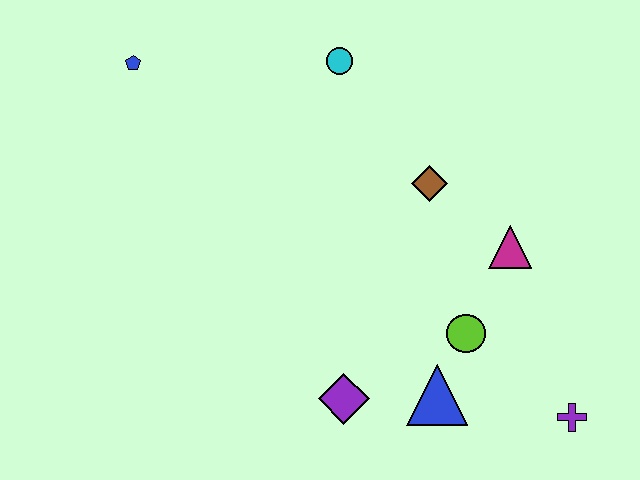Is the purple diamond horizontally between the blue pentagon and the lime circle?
Yes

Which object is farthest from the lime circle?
The blue pentagon is farthest from the lime circle.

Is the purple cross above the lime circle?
No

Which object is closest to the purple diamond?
The blue triangle is closest to the purple diamond.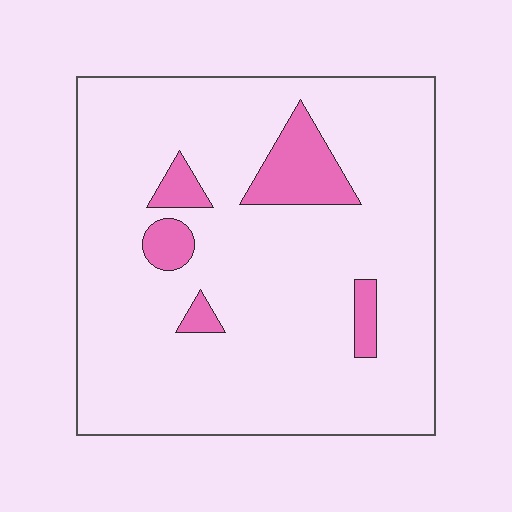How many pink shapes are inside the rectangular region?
5.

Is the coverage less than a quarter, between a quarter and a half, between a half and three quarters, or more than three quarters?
Less than a quarter.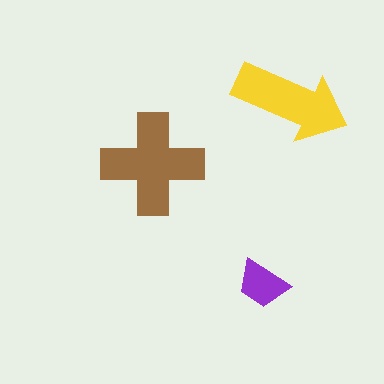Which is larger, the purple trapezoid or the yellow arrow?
The yellow arrow.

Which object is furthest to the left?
The brown cross is leftmost.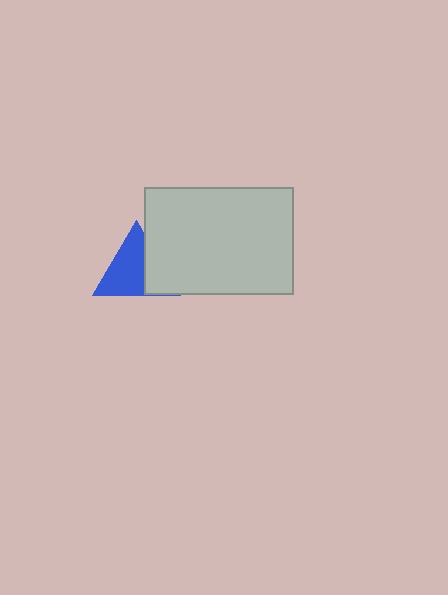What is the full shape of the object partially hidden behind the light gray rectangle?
The partially hidden object is a blue triangle.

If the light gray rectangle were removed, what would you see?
You would see the complete blue triangle.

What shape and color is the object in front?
The object in front is a light gray rectangle.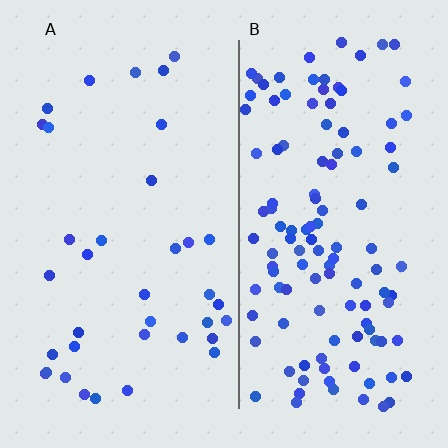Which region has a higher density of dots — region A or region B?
B (the right).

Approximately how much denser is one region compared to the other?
Approximately 3.4× — region B over region A.